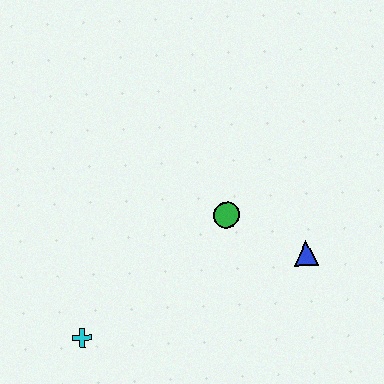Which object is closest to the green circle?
The blue triangle is closest to the green circle.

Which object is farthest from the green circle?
The cyan cross is farthest from the green circle.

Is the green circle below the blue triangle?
No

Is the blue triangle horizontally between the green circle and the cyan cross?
No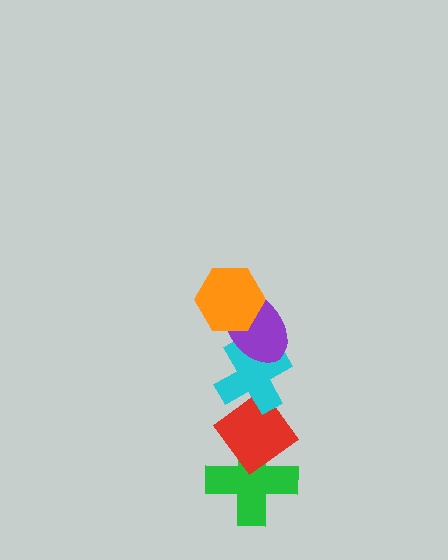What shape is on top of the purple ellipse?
The orange hexagon is on top of the purple ellipse.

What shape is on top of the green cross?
The red diamond is on top of the green cross.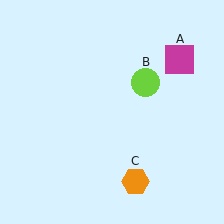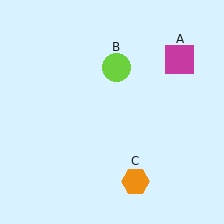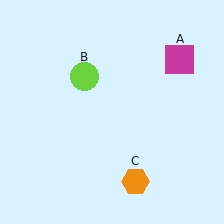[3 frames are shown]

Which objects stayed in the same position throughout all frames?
Magenta square (object A) and orange hexagon (object C) remained stationary.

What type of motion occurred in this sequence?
The lime circle (object B) rotated counterclockwise around the center of the scene.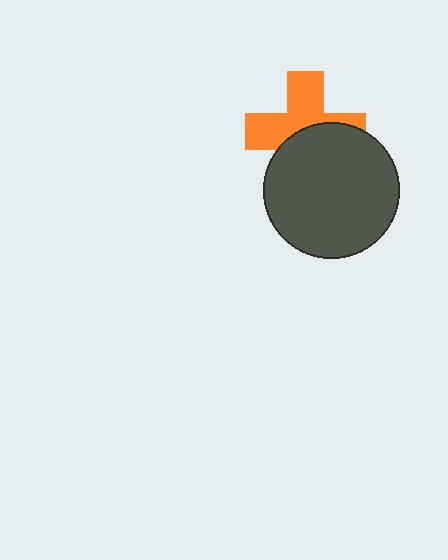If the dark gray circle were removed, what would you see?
You would see the complete orange cross.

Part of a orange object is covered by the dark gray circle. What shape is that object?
It is a cross.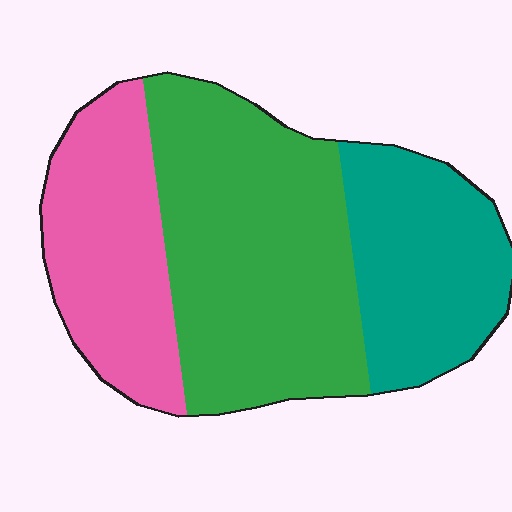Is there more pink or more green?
Green.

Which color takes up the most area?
Green, at roughly 45%.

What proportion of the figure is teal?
Teal covers 26% of the figure.